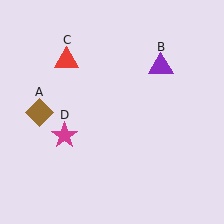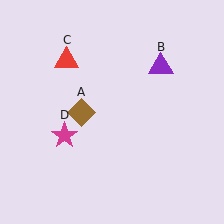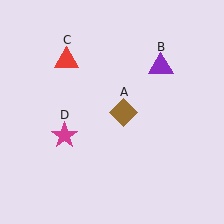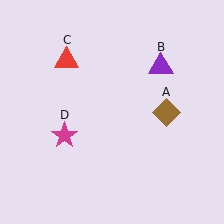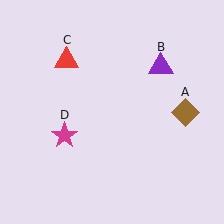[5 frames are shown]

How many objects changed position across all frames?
1 object changed position: brown diamond (object A).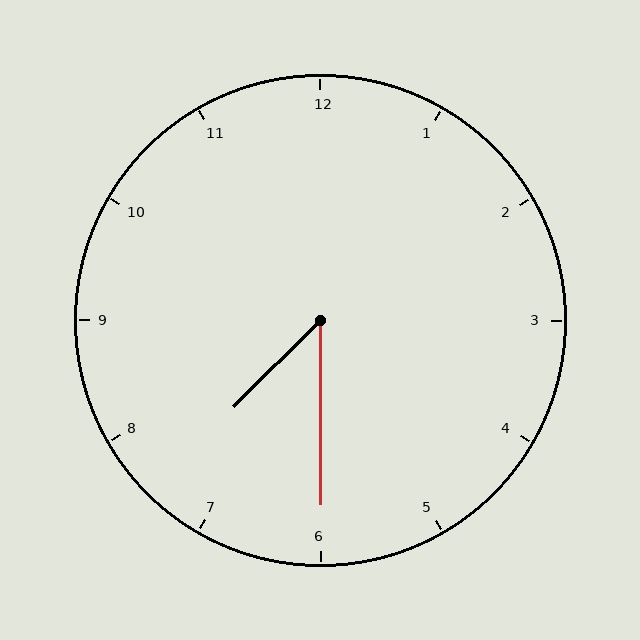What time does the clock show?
7:30.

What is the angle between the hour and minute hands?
Approximately 45 degrees.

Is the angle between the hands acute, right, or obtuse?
It is acute.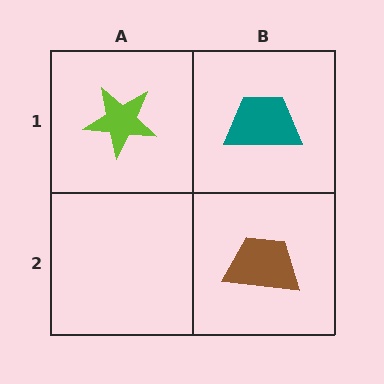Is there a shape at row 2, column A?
No, that cell is empty.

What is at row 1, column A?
A lime star.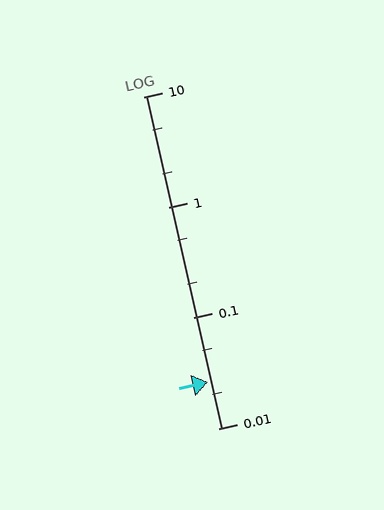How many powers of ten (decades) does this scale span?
The scale spans 3 decades, from 0.01 to 10.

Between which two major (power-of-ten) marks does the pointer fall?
The pointer is between 0.01 and 0.1.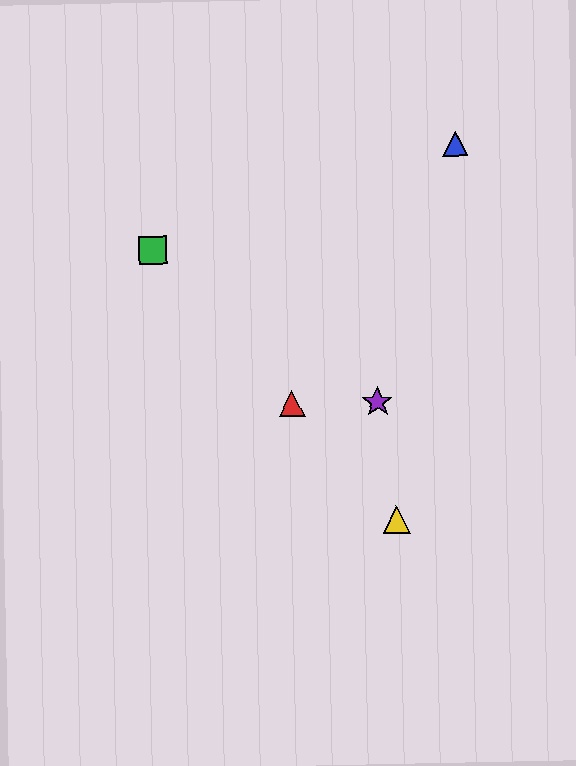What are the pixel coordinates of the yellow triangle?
The yellow triangle is at (397, 519).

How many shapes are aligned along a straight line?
3 shapes (the red triangle, the green square, the yellow triangle) are aligned along a straight line.